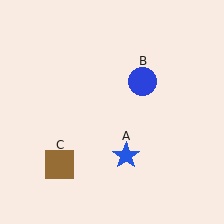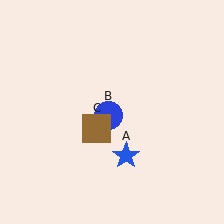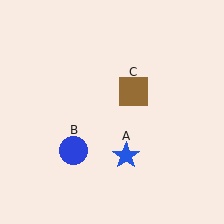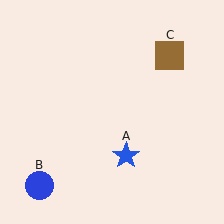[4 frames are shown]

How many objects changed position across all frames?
2 objects changed position: blue circle (object B), brown square (object C).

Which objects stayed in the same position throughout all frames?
Blue star (object A) remained stationary.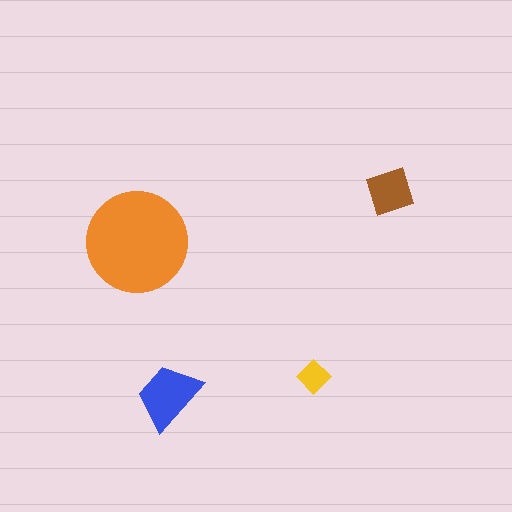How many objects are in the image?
There are 4 objects in the image.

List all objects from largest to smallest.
The orange circle, the blue trapezoid, the brown square, the yellow diamond.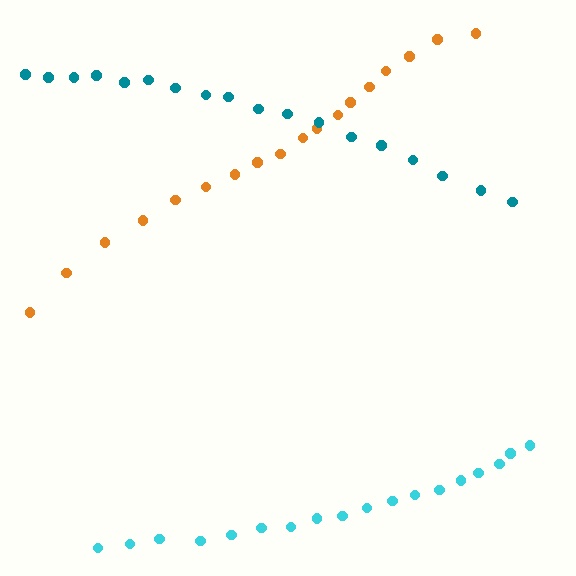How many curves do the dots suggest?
There are 3 distinct paths.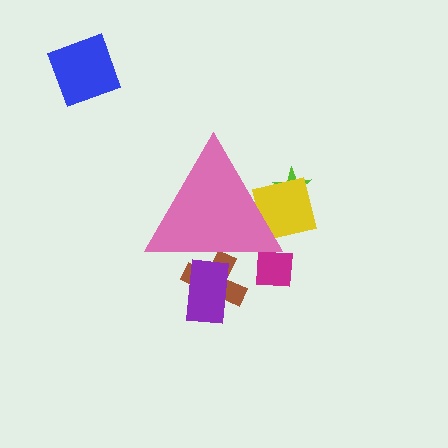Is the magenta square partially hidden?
Yes, the magenta square is partially hidden behind the pink triangle.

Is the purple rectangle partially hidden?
Yes, the purple rectangle is partially hidden behind the pink triangle.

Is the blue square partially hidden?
No, the blue square is fully visible.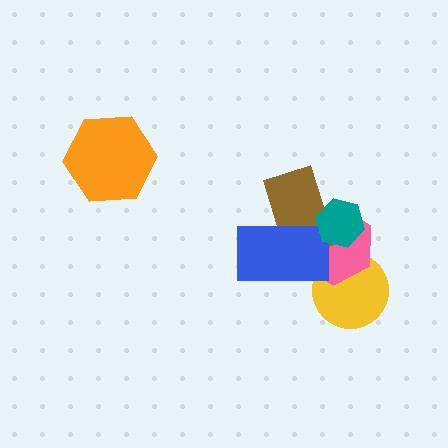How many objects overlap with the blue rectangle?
2 objects overlap with the blue rectangle.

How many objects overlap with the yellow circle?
1 object overlaps with the yellow circle.